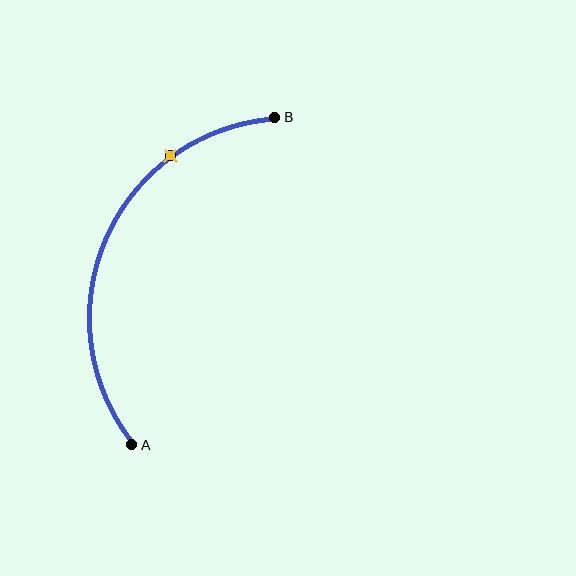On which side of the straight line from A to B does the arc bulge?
The arc bulges to the left of the straight line connecting A and B.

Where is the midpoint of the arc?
The arc midpoint is the point on the curve farthest from the straight line joining A and B. It sits to the left of that line.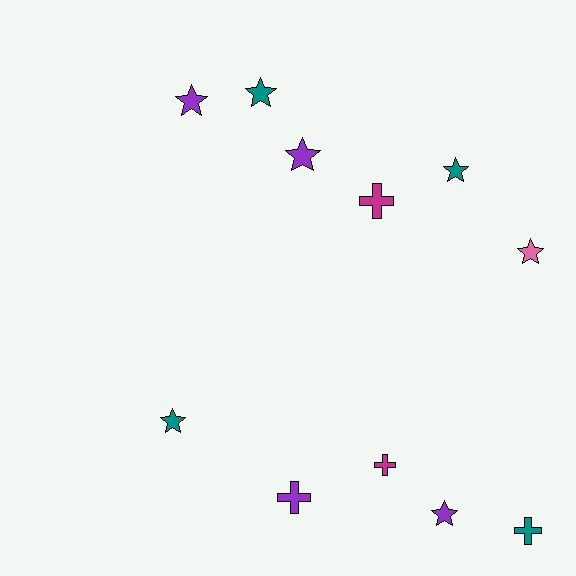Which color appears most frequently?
Purple, with 4 objects.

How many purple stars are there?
There are 3 purple stars.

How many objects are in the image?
There are 11 objects.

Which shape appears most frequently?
Star, with 7 objects.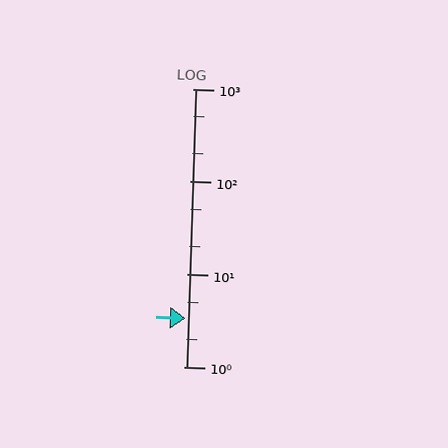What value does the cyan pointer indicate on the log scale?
The pointer indicates approximately 3.3.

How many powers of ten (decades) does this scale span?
The scale spans 3 decades, from 1 to 1000.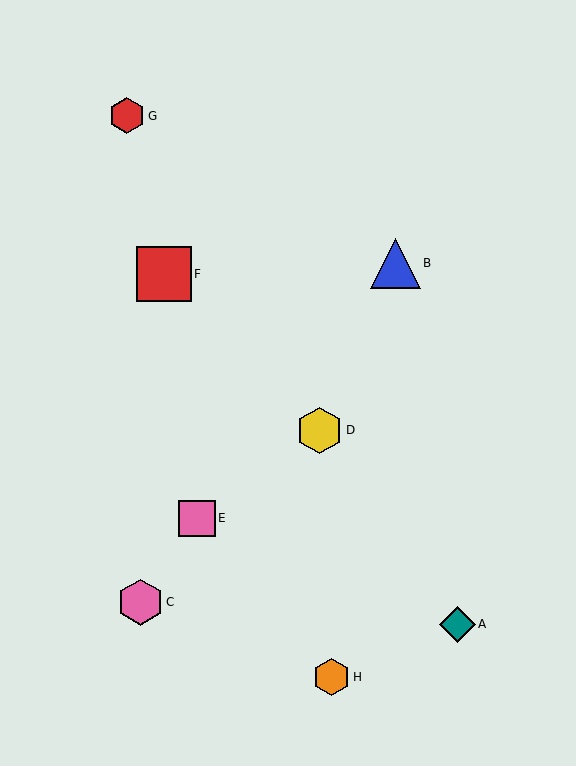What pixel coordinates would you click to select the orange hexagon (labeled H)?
Click at (331, 677) to select the orange hexagon H.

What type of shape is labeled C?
Shape C is a pink hexagon.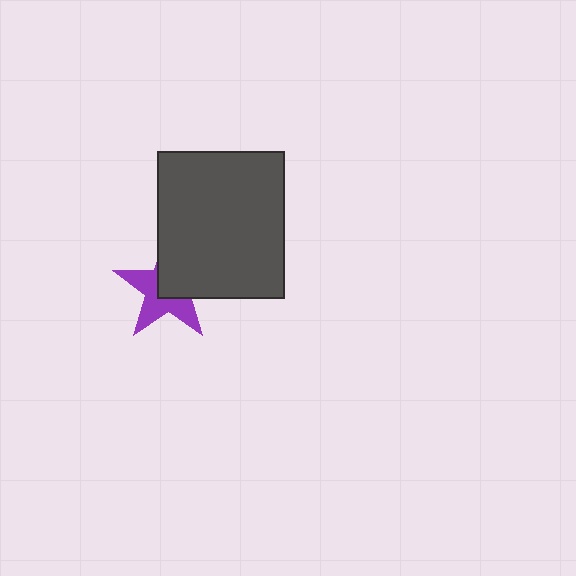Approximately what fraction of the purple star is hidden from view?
Roughly 49% of the purple star is hidden behind the dark gray rectangle.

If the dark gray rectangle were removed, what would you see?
You would see the complete purple star.